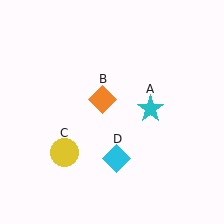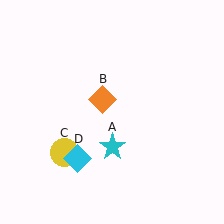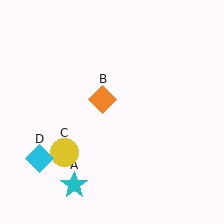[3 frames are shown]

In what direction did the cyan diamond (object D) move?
The cyan diamond (object D) moved left.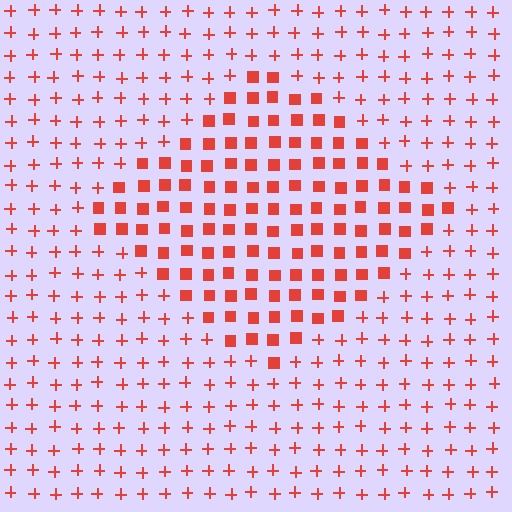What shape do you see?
I see a diamond.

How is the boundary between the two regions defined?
The boundary is defined by a change in element shape: squares inside vs. plus signs outside. All elements share the same color and spacing.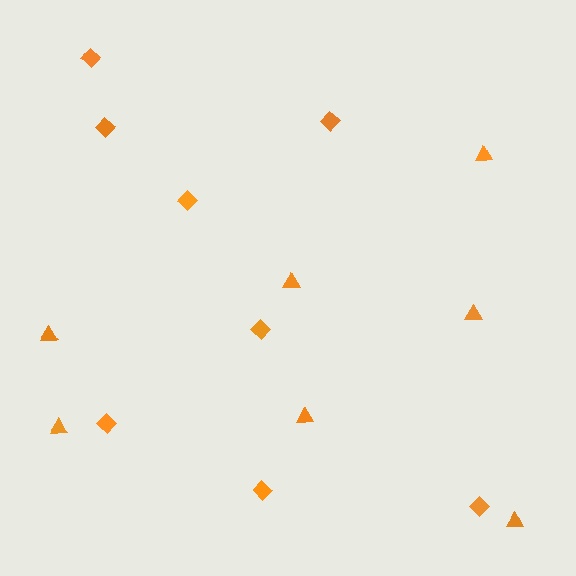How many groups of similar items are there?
There are 2 groups: one group of diamonds (8) and one group of triangles (7).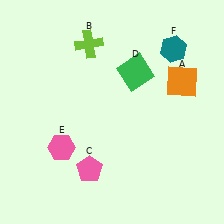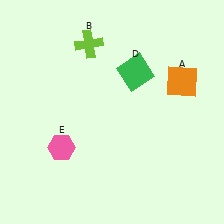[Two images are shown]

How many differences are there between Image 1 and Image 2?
There are 2 differences between the two images.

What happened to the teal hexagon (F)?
The teal hexagon (F) was removed in Image 2. It was in the top-right area of Image 1.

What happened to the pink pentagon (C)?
The pink pentagon (C) was removed in Image 2. It was in the bottom-left area of Image 1.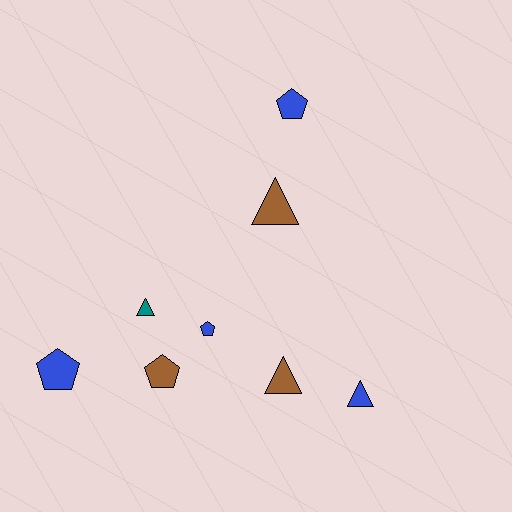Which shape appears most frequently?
Triangle, with 4 objects.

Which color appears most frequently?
Blue, with 4 objects.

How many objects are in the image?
There are 8 objects.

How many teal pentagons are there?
There are no teal pentagons.